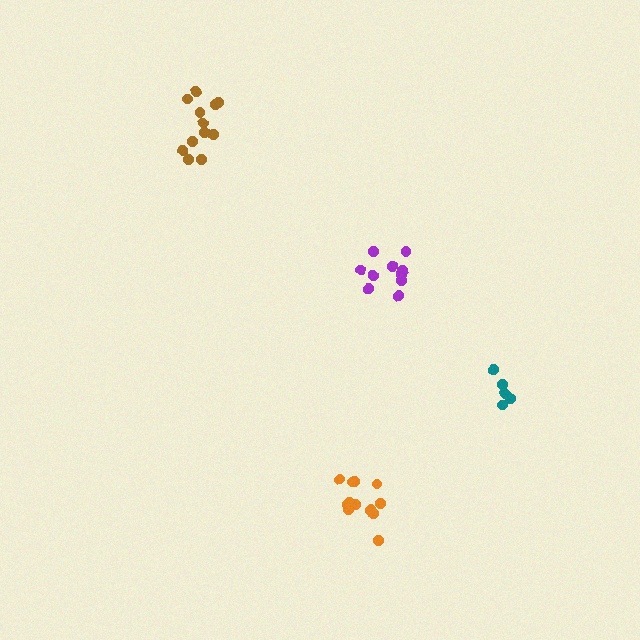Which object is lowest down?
The orange cluster is bottommost.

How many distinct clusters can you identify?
There are 4 distinct clusters.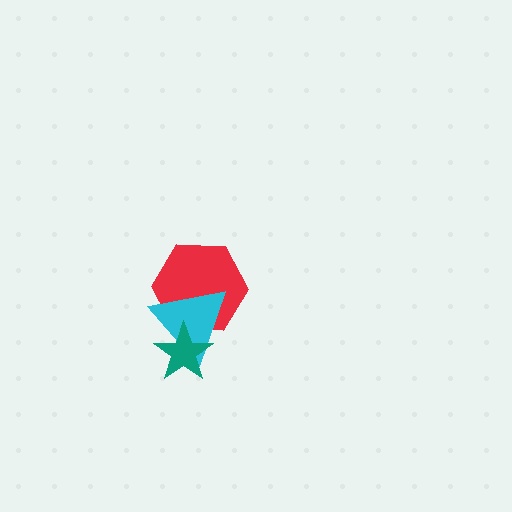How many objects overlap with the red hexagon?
2 objects overlap with the red hexagon.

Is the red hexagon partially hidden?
Yes, it is partially covered by another shape.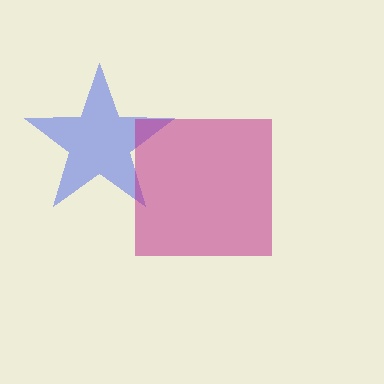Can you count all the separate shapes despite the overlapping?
Yes, there are 2 separate shapes.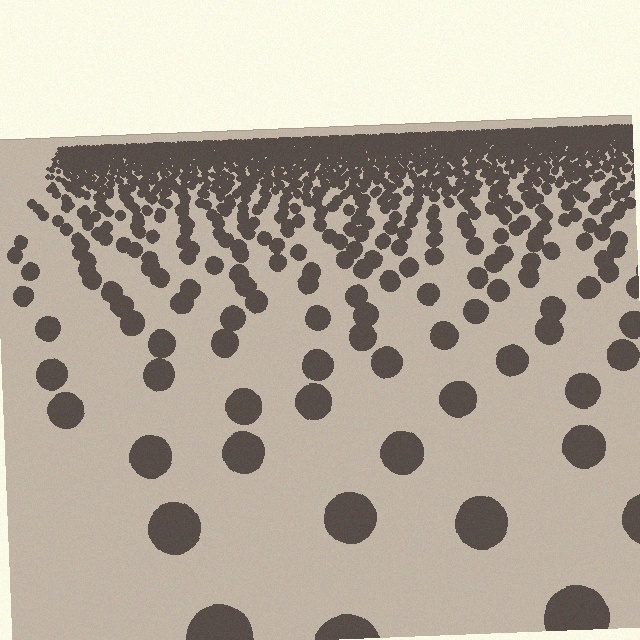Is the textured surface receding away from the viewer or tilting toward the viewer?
The surface is receding away from the viewer. Texture elements get smaller and denser toward the top.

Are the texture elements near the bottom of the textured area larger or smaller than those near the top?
Larger. Near the bottom, elements are closer to the viewer and appear at a bigger on-screen size.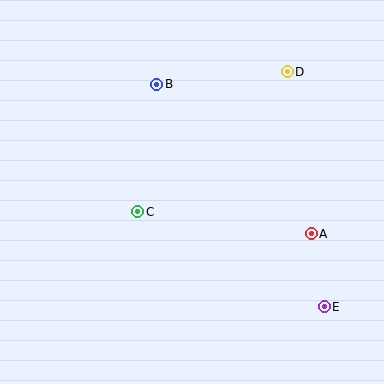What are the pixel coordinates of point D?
Point D is at (287, 72).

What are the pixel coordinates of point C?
Point C is at (138, 212).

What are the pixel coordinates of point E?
Point E is at (324, 307).